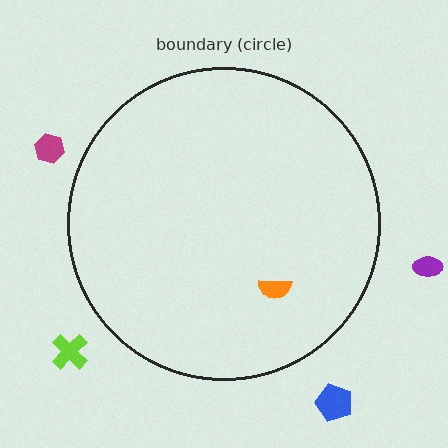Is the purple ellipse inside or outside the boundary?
Outside.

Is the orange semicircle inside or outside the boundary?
Inside.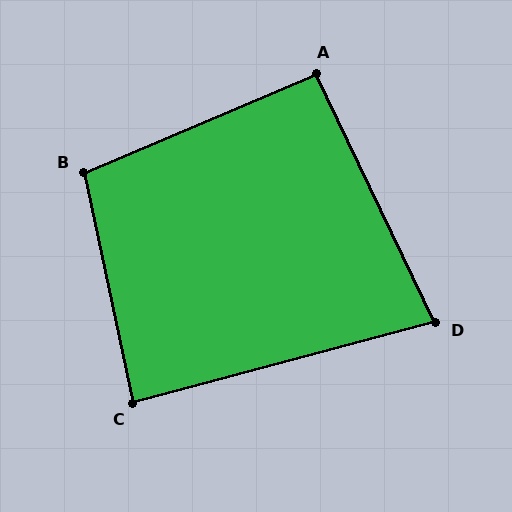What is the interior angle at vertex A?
Approximately 93 degrees (approximately right).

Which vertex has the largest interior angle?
B, at approximately 101 degrees.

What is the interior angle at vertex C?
Approximately 87 degrees (approximately right).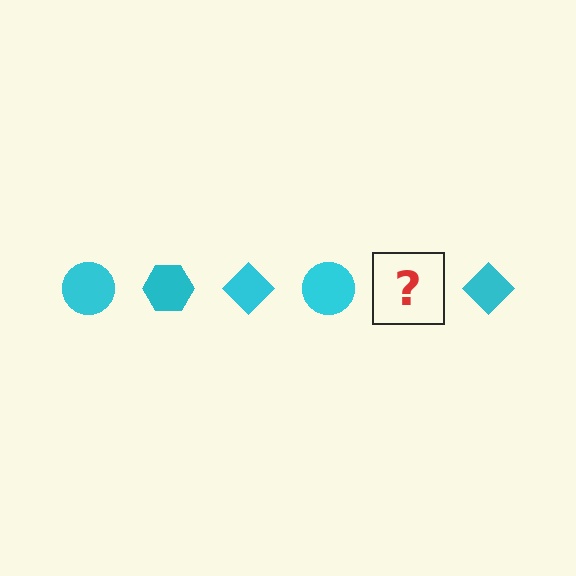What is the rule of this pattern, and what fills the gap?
The rule is that the pattern cycles through circle, hexagon, diamond shapes in cyan. The gap should be filled with a cyan hexagon.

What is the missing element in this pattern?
The missing element is a cyan hexagon.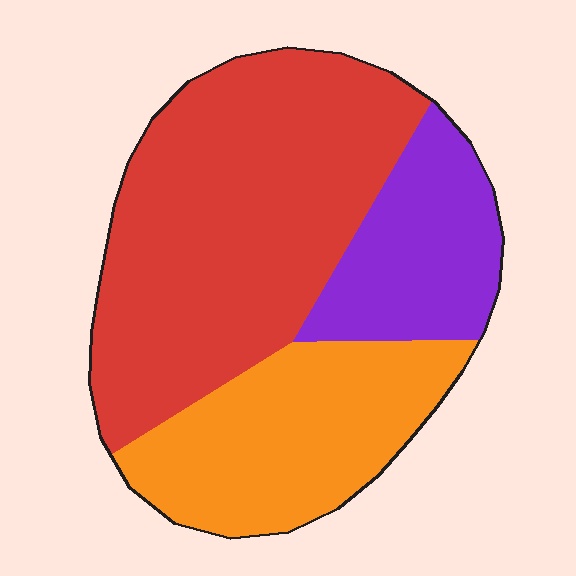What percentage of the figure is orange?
Orange covers about 30% of the figure.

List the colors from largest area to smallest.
From largest to smallest: red, orange, purple.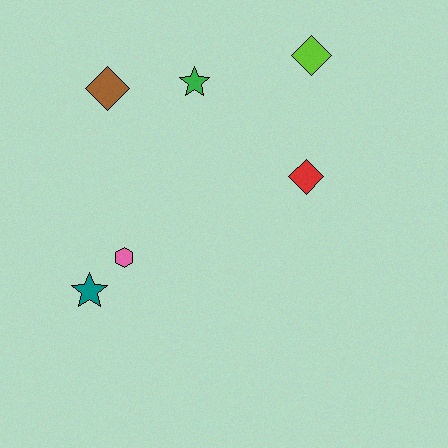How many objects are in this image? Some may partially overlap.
There are 6 objects.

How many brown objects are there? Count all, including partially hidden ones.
There is 1 brown object.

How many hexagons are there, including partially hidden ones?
There is 1 hexagon.